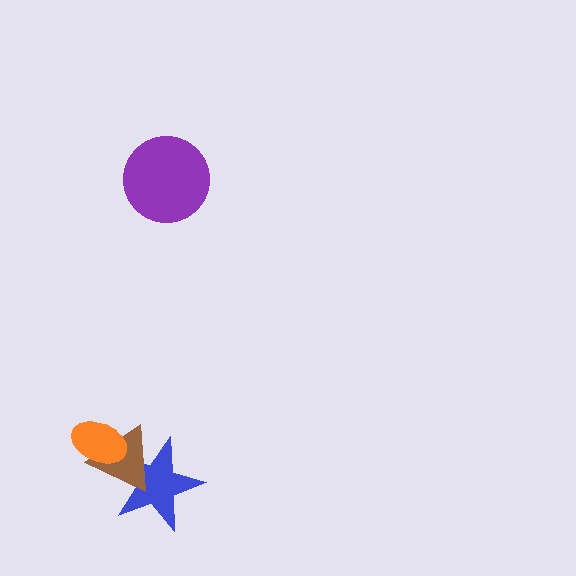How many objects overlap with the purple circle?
0 objects overlap with the purple circle.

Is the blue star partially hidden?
Yes, it is partially covered by another shape.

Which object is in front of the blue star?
The brown triangle is in front of the blue star.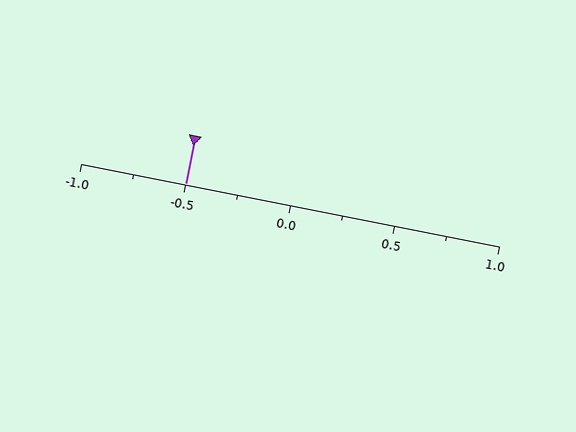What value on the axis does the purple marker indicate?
The marker indicates approximately -0.5.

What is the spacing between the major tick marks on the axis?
The major ticks are spaced 0.5 apart.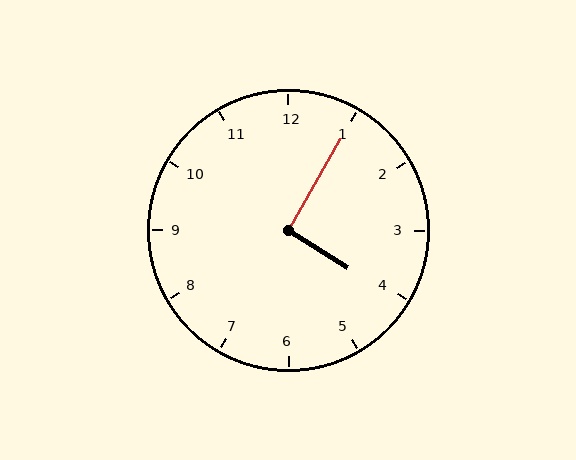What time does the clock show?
4:05.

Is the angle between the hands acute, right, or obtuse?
It is right.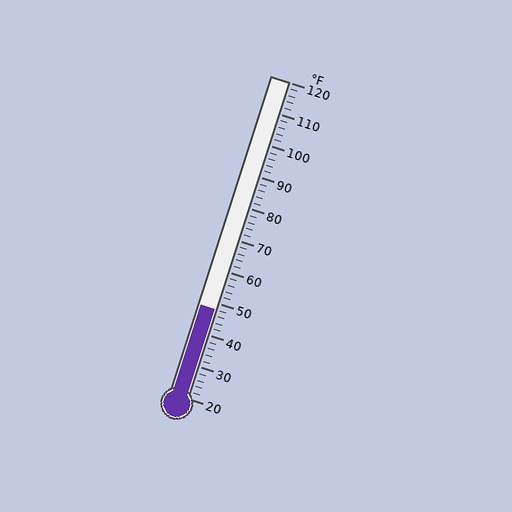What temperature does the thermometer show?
The thermometer shows approximately 48°F.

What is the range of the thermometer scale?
The thermometer scale ranges from 20°F to 120°F.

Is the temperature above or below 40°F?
The temperature is above 40°F.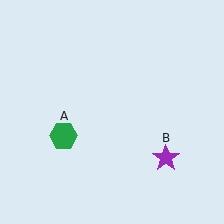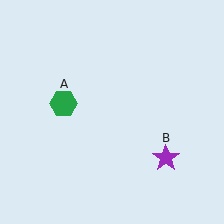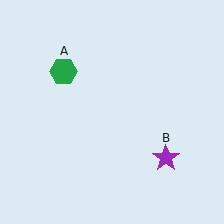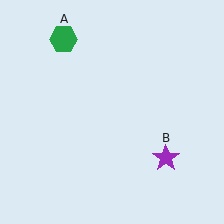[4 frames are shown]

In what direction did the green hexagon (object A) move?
The green hexagon (object A) moved up.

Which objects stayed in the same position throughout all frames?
Purple star (object B) remained stationary.